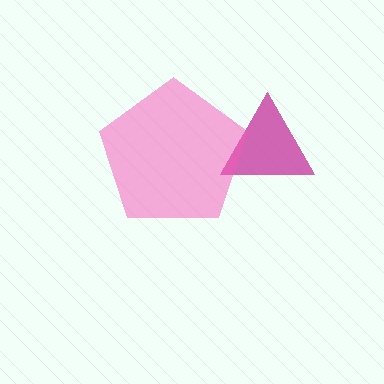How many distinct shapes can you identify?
There are 2 distinct shapes: a magenta triangle, a pink pentagon.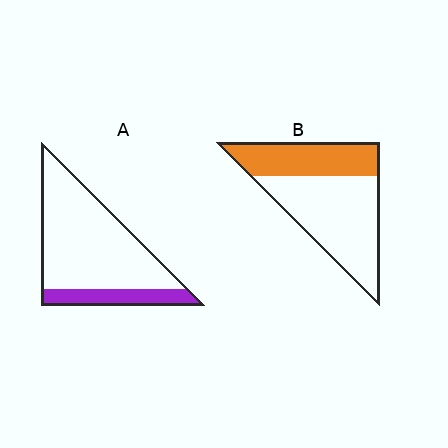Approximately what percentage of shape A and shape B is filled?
A is approximately 20% and B is approximately 35%.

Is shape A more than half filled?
No.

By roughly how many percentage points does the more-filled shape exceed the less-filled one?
By roughly 15 percentage points (B over A).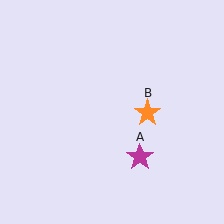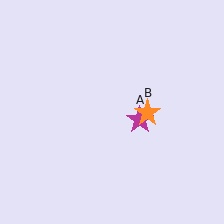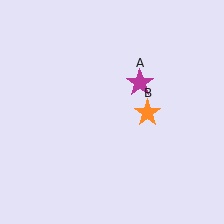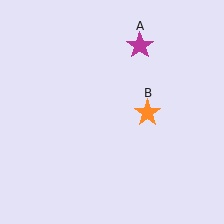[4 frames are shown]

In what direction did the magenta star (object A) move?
The magenta star (object A) moved up.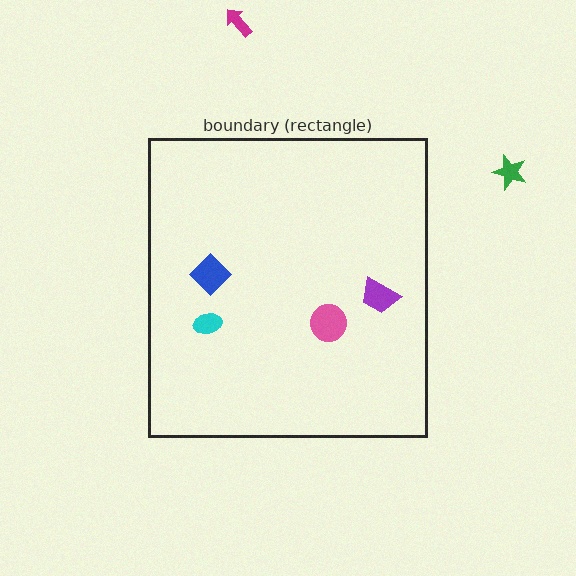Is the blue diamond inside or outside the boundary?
Inside.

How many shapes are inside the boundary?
4 inside, 2 outside.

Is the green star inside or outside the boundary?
Outside.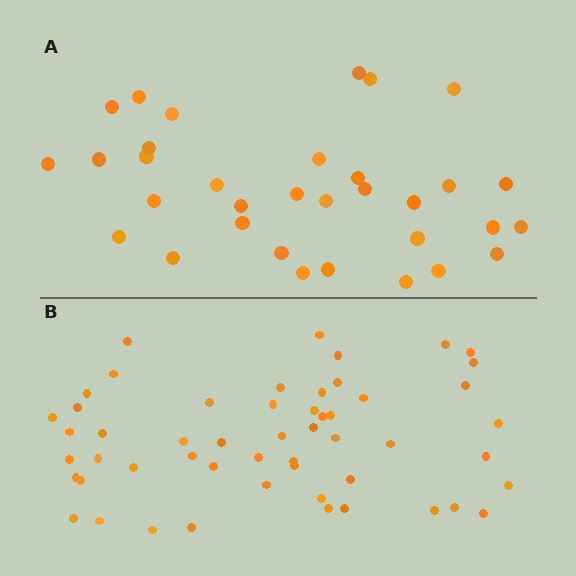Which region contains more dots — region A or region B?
Region B (the bottom region) has more dots.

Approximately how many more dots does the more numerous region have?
Region B has approximately 20 more dots than region A.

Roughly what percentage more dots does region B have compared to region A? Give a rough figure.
About 60% more.